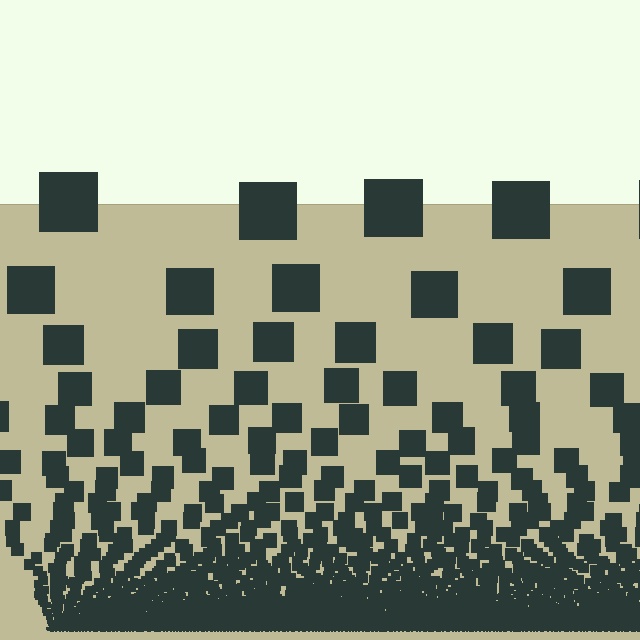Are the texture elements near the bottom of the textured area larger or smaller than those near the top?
Smaller. The gradient is inverted — elements near the bottom are smaller and denser.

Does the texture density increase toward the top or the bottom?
Density increases toward the bottom.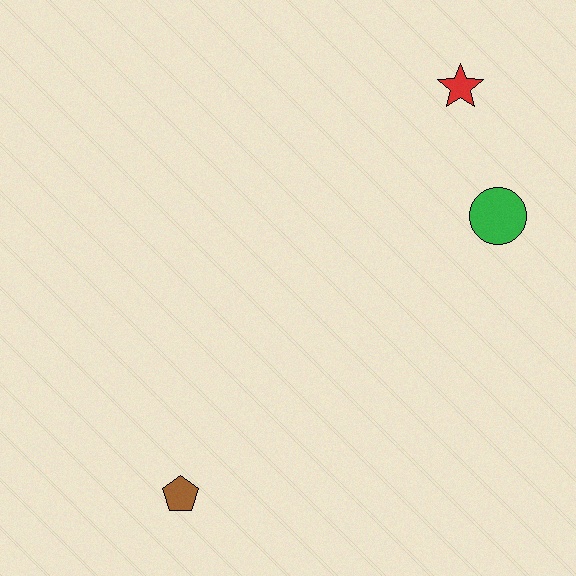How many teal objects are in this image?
There are no teal objects.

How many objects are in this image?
There are 3 objects.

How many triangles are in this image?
There are no triangles.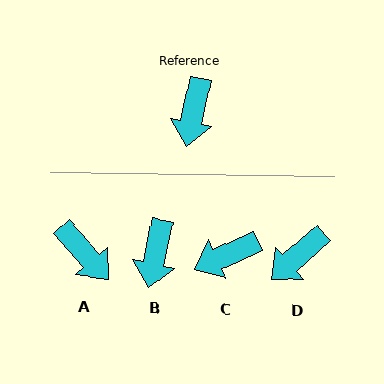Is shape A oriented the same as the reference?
No, it is off by about 53 degrees.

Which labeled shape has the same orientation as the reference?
B.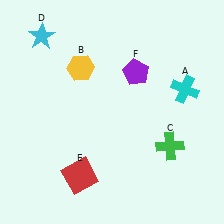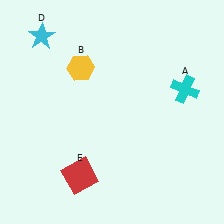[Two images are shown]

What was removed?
The green cross (C), the purple pentagon (F) were removed in Image 2.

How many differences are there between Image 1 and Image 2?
There are 2 differences between the two images.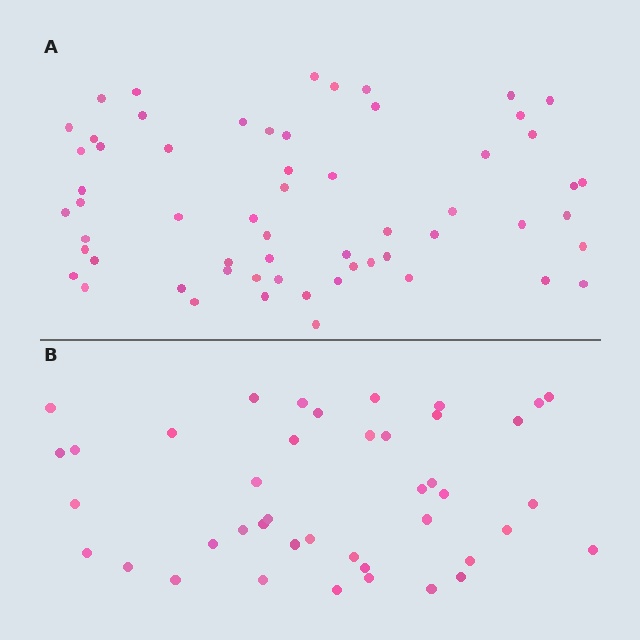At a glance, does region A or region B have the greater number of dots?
Region A (the top region) has more dots.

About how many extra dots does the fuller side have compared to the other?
Region A has approximately 20 more dots than region B.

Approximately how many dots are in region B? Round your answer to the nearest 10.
About 40 dots. (The exact count is 42, which rounds to 40.)